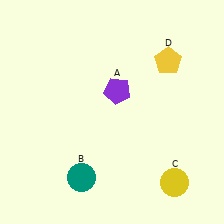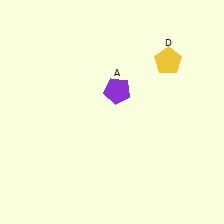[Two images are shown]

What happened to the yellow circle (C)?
The yellow circle (C) was removed in Image 2. It was in the bottom-right area of Image 1.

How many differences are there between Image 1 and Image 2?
There are 2 differences between the two images.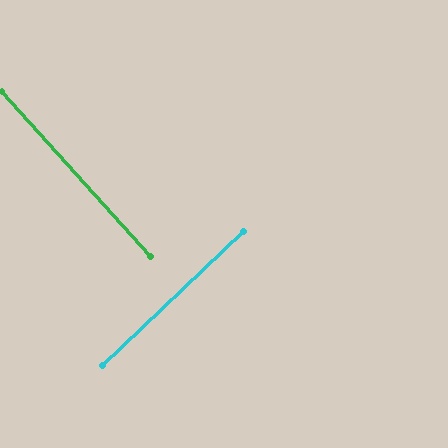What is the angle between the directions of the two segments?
Approximately 88 degrees.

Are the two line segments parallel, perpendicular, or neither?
Perpendicular — they meet at approximately 88°.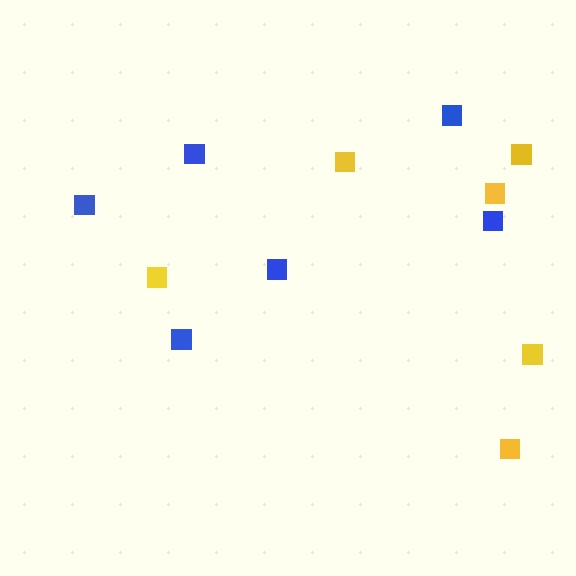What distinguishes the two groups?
There are 2 groups: one group of yellow squares (6) and one group of blue squares (6).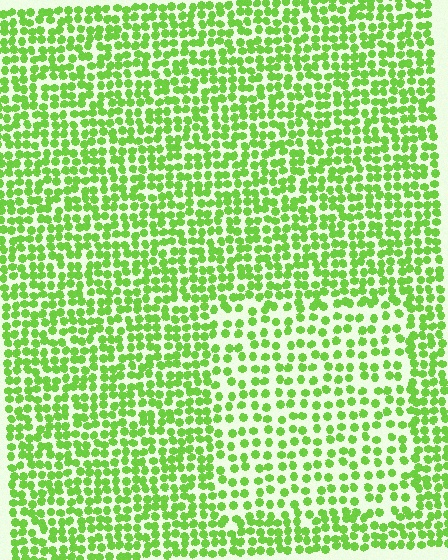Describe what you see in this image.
The image contains small lime elements arranged at two different densities. A rectangle-shaped region is visible where the elements are less densely packed than the surrounding area.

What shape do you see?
I see a rectangle.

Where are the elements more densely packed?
The elements are more densely packed outside the rectangle boundary.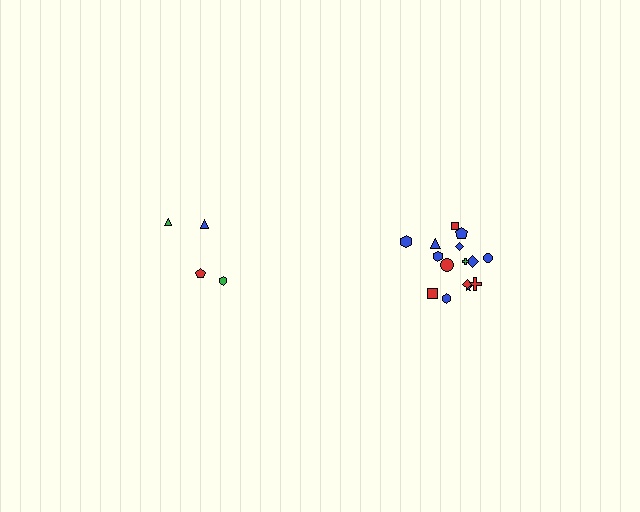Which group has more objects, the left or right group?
The right group.